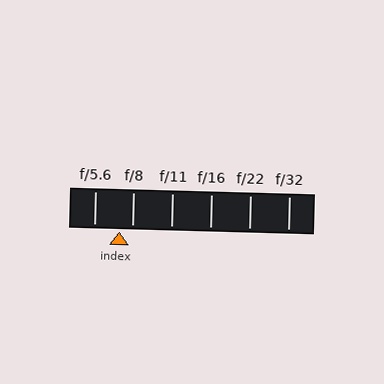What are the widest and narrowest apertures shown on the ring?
The widest aperture shown is f/5.6 and the narrowest is f/32.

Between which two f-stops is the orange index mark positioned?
The index mark is between f/5.6 and f/8.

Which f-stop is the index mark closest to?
The index mark is closest to f/8.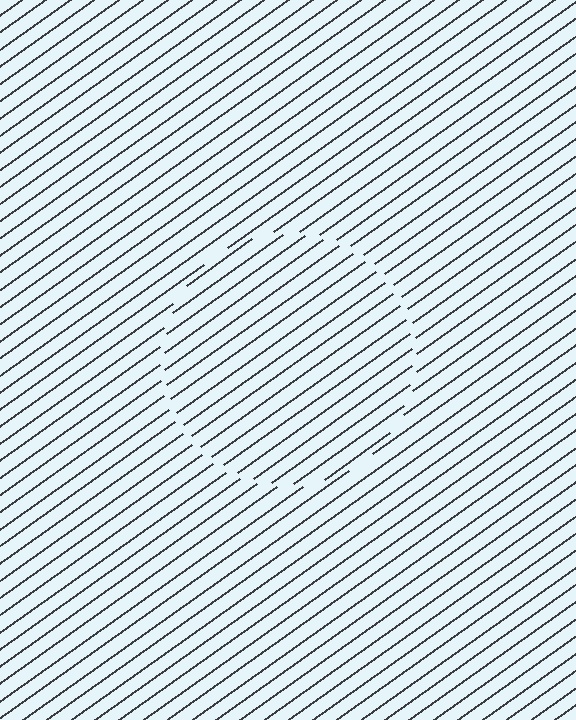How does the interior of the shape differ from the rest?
The interior of the shape contains the same grating, shifted by half a period — the contour is defined by the phase discontinuity where line-ends from the inner and outer gratings abut.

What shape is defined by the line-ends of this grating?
An illusory circle. The interior of the shape contains the same grating, shifted by half a period — the contour is defined by the phase discontinuity where line-ends from the inner and outer gratings abut.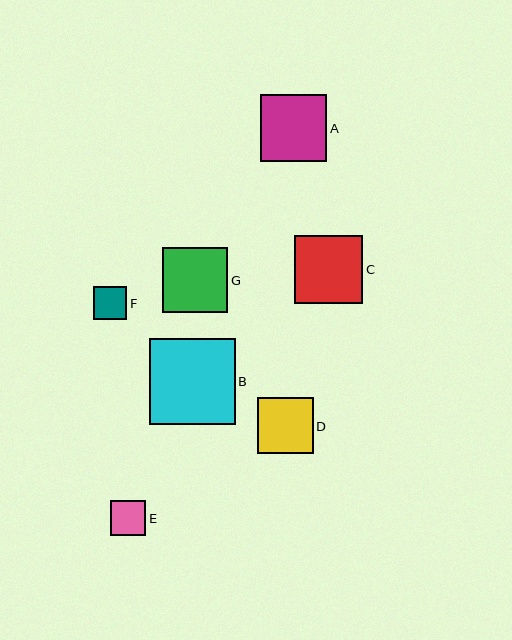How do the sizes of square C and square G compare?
Square C and square G are approximately the same size.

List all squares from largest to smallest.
From largest to smallest: B, C, A, G, D, E, F.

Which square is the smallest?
Square F is the smallest with a size of approximately 34 pixels.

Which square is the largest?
Square B is the largest with a size of approximately 86 pixels.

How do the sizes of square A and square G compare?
Square A and square G are approximately the same size.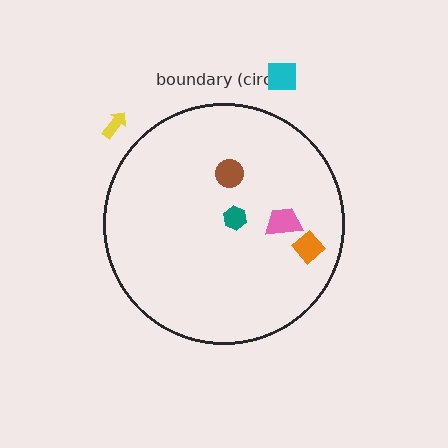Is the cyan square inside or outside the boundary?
Outside.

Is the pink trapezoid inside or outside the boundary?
Inside.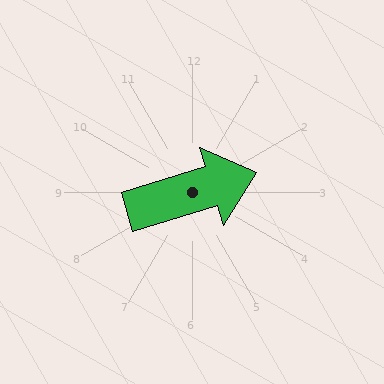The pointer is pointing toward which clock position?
Roughly 2 o'clock.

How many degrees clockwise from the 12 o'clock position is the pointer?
Approximately 73 degrees.